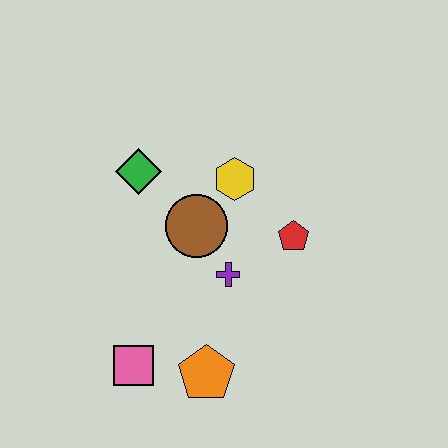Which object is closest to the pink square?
The orange pentagon is closest to the pink square.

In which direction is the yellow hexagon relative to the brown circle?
The yellow hexagon is above the brown circle.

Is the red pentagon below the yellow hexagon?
Yes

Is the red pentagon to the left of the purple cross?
No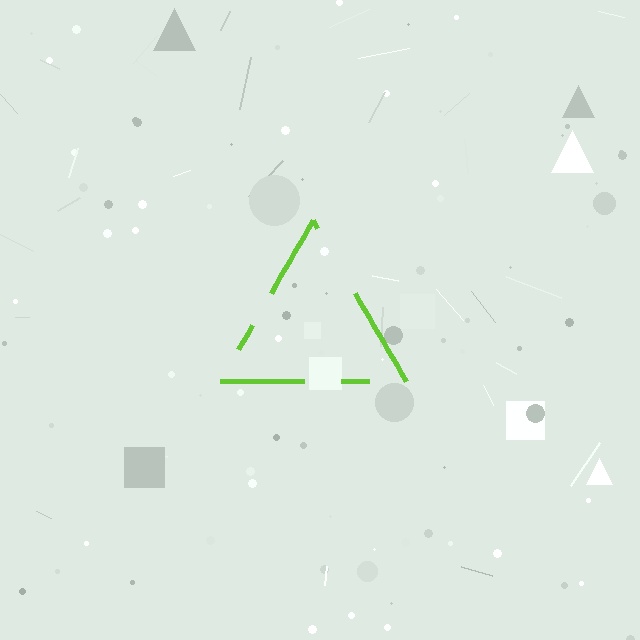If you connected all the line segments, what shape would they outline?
They would outline a triangle.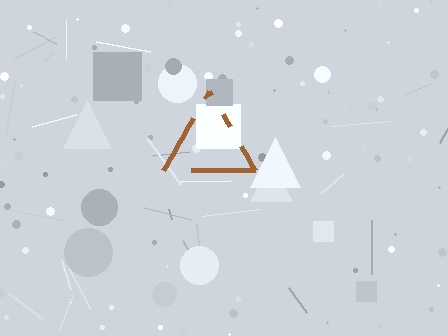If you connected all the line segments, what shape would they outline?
They would outline a triangle.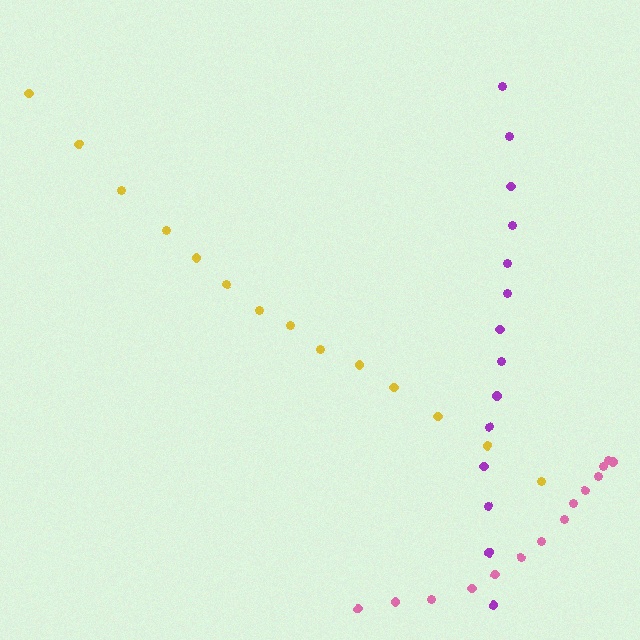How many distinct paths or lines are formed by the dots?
There are 3 distinct paths.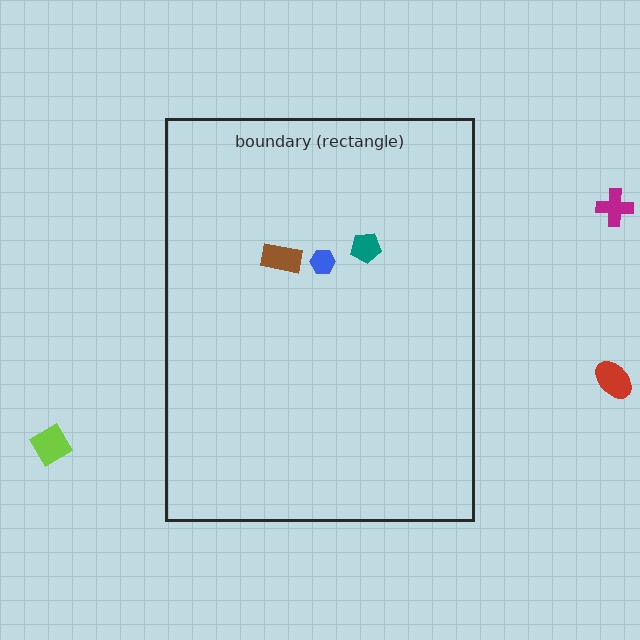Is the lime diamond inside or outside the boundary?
Outside.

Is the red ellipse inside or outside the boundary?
Outside.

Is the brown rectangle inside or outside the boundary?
Inside.